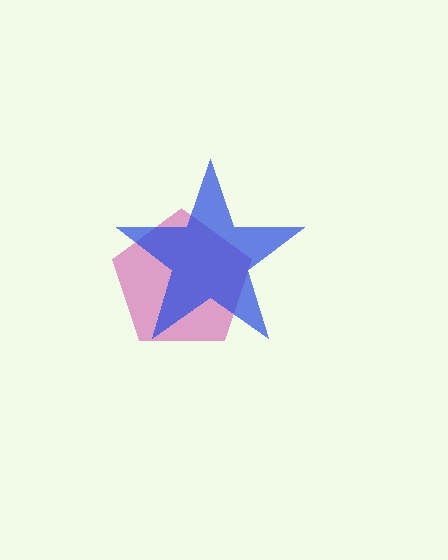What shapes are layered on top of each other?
The layered shapes are: a magenta pentagon, a blue star.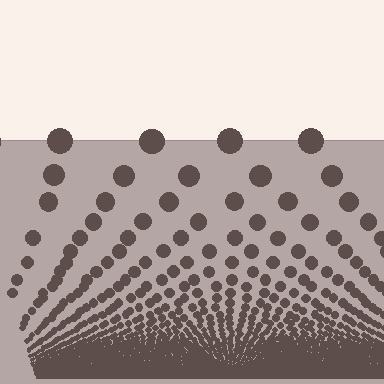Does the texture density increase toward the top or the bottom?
Density increases toward the bottom.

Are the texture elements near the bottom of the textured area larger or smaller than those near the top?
Smaller. The gradient is inverted — elements near the bottom are smaller and denser.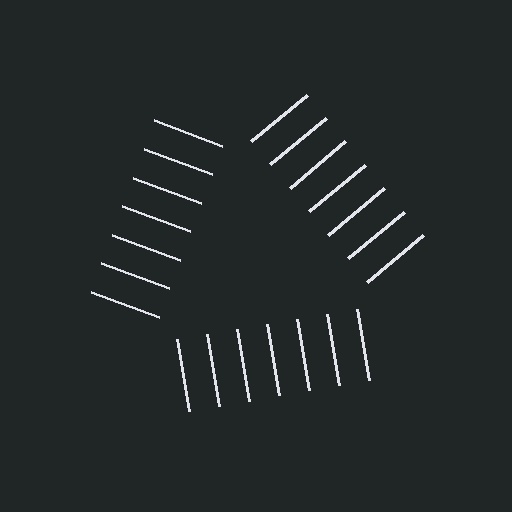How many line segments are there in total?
21 — 7 along each of the 3 edges.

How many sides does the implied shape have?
3 sides — the line-ends trace a triangle.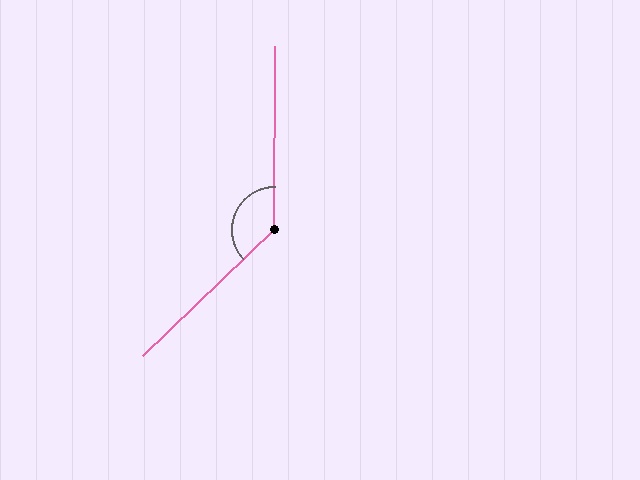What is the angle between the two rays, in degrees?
Approximately 134 degrees.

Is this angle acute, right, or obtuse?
It is obtuse.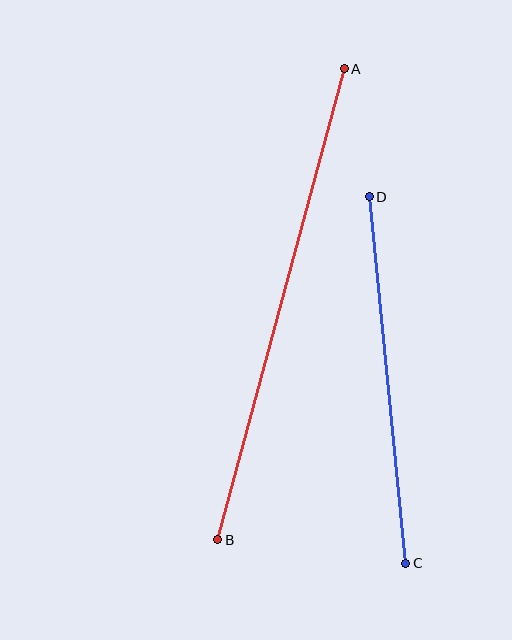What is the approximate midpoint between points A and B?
The midpoint is at approximately (281, 304) pixels.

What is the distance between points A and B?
The distance is approximately 488 pixels.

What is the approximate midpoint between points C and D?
The midpoint is at approximately (387, 380) pixels.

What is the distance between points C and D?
The distance is approximately 368 pixels.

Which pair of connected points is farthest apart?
Points A and B are farthest apart.